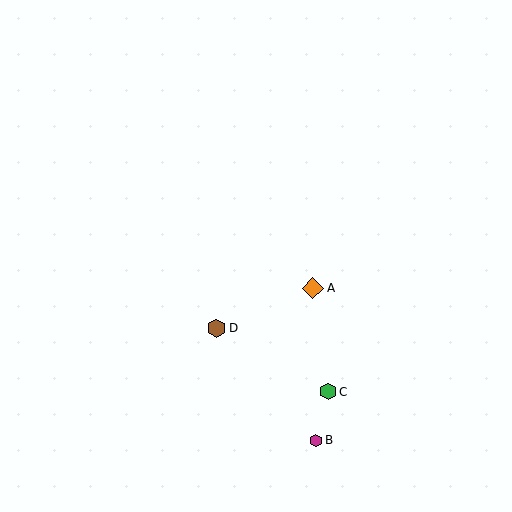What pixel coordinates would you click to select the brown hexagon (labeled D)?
Click at (217, 328) to select the brown hexagon D.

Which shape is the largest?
The orange diamond (labeled A) is the largest.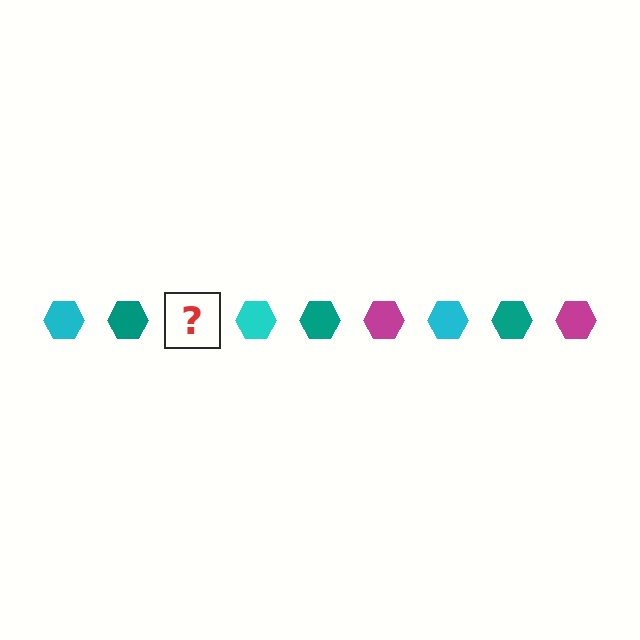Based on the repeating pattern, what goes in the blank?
The blank should be a magenta hexagon.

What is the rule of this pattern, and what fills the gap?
The rule is that the pattern cycles through cyan, teal, magenta hexagons. The gap should be filled with a magenta hexagon.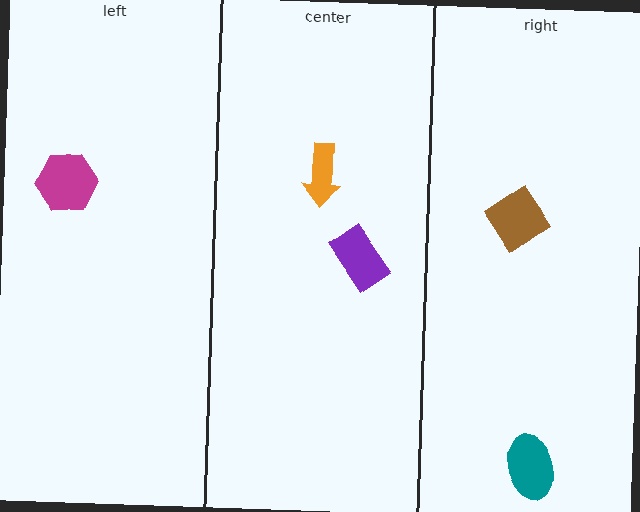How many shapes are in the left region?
1.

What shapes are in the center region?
The purple rectangle, the orange arrow.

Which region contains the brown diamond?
The right region.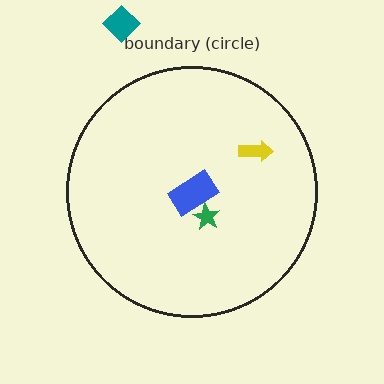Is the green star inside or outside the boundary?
Inside.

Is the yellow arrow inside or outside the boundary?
Inside.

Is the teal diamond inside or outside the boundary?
Outside.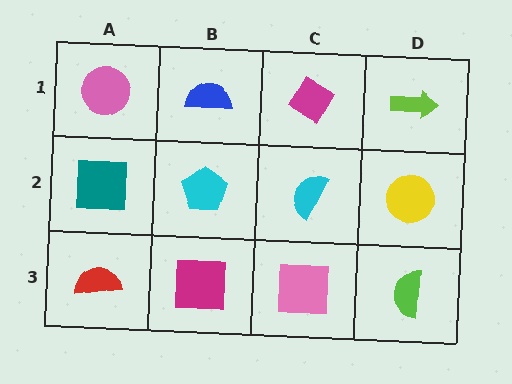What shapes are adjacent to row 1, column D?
A yellow circle (row 2, column D), a magenta diamond (row 1, column C).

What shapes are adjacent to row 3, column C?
A cyan semicircle (row 2, column C), a magenta square (row 3, column B), a lime semicircle (row 3, column D).